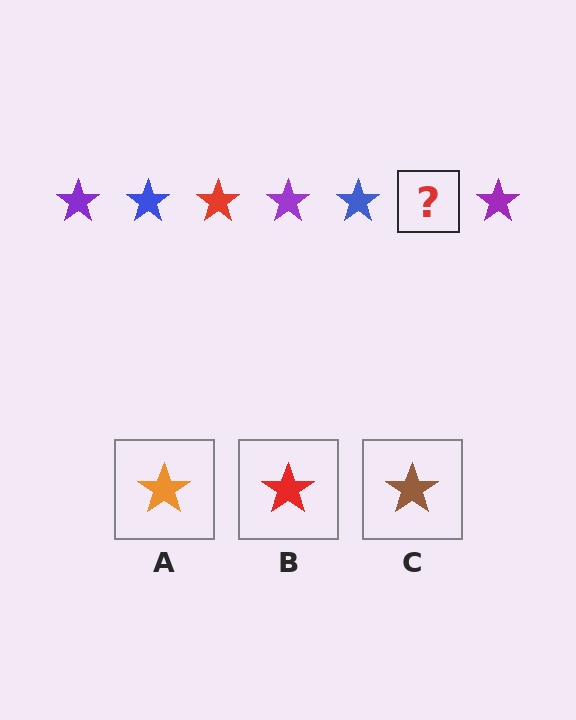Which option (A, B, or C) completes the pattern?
B.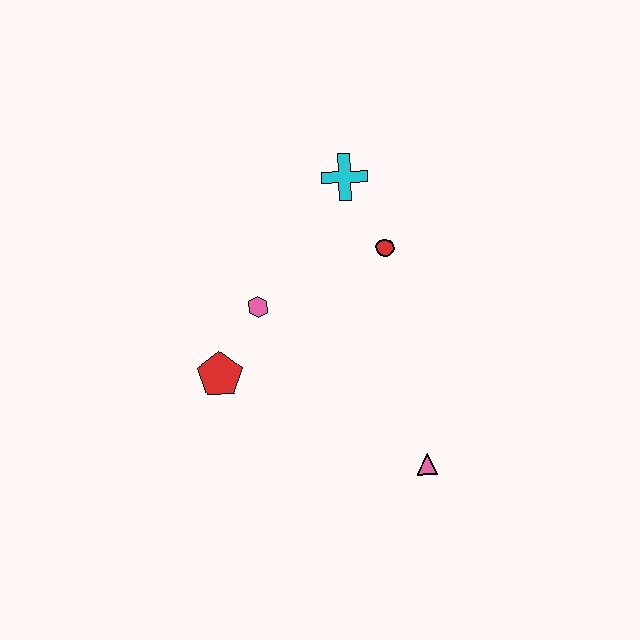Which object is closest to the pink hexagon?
The red pentagon is closest to the pink hexagon.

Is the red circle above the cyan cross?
No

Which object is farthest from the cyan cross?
The pink triangle is farthest from the cyan cross.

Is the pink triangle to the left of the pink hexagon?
No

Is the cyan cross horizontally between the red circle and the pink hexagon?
Yes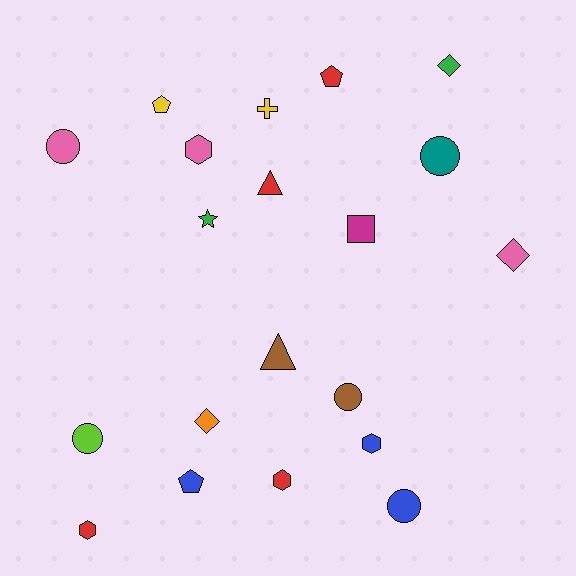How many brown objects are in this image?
There are 2 brown objects.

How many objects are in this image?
There are 20 objects.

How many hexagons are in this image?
There are 4 hexagons.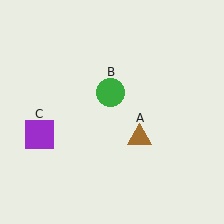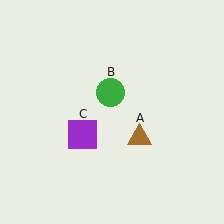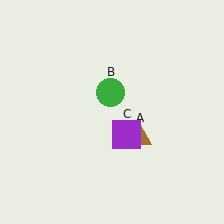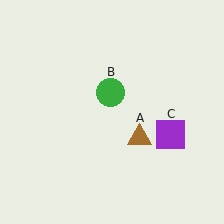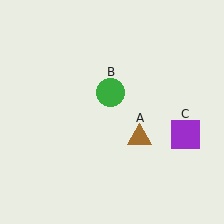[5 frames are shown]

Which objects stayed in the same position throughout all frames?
Brown triangle (object A) and green circle (object B) remained stationary.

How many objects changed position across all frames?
1 object changed position: purple square (object C).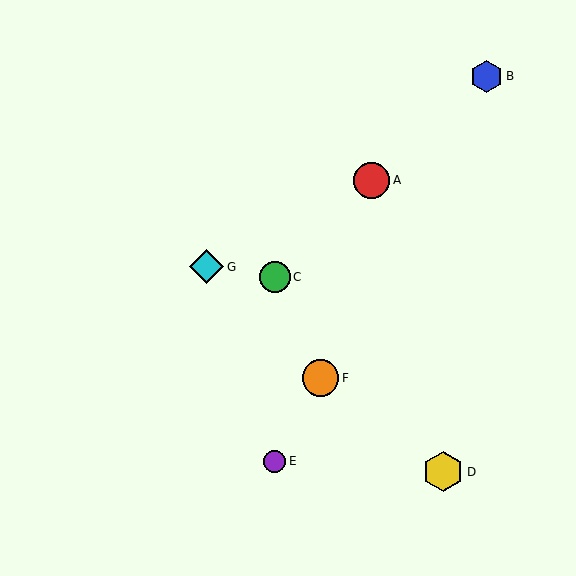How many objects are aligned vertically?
2 objects (C, E) are aligned vertically.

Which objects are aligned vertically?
Objects C, E are aligned vertically.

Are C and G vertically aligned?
No, C is at x≈275 and G is at x≈207.